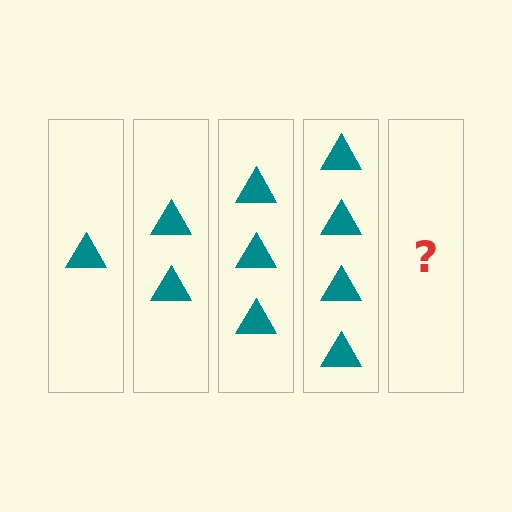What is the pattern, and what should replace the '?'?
The pattern is that each step adds one more triangle. The '?' should be 5 triangles.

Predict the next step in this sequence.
The next step is 5 triangles.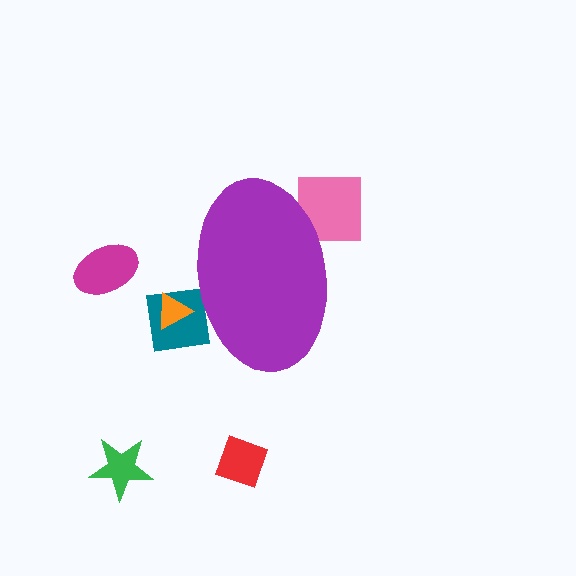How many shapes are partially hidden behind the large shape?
3 shapes are partially hidden.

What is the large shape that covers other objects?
A purple ellipse.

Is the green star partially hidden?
No, the green star is fully visible.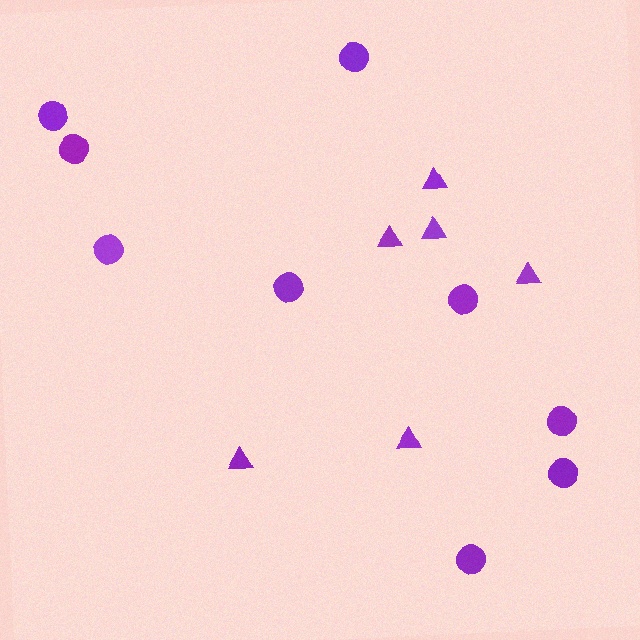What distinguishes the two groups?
There are 2 groups: one group of triangles (6) and one group of circles (9).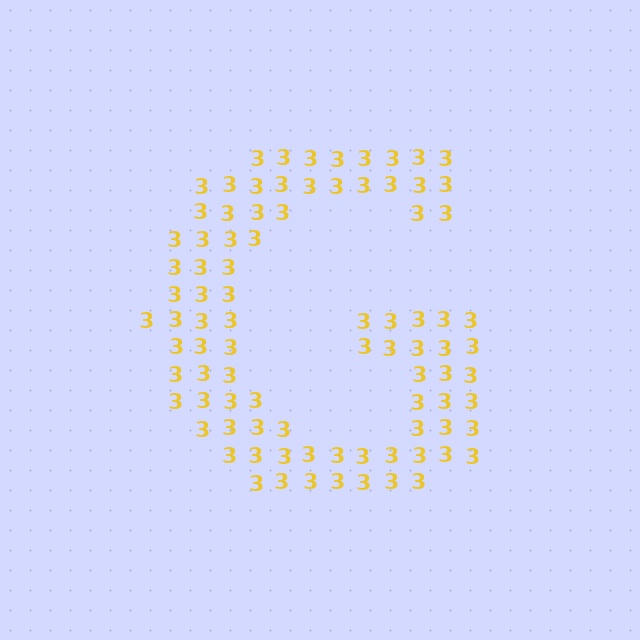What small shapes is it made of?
It is made of small digit 3's.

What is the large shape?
The large shape is the letter G.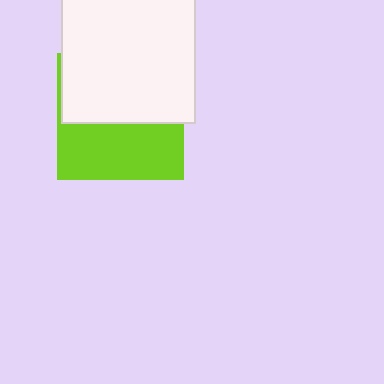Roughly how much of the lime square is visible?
About half of it is visible (roughly 46%).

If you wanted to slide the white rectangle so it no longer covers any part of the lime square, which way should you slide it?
Slide it up — that is the most direct way to separate the two shapes.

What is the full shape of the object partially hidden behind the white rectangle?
The partially hidden object is a lime square.